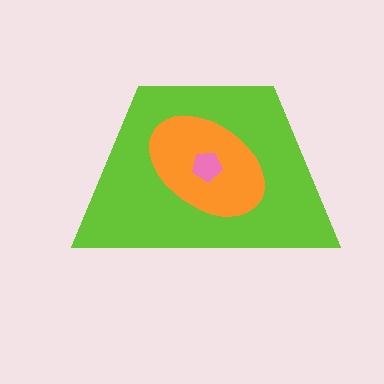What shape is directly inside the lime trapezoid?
The orange ellipse.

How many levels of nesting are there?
3.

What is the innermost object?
The pink pentagon.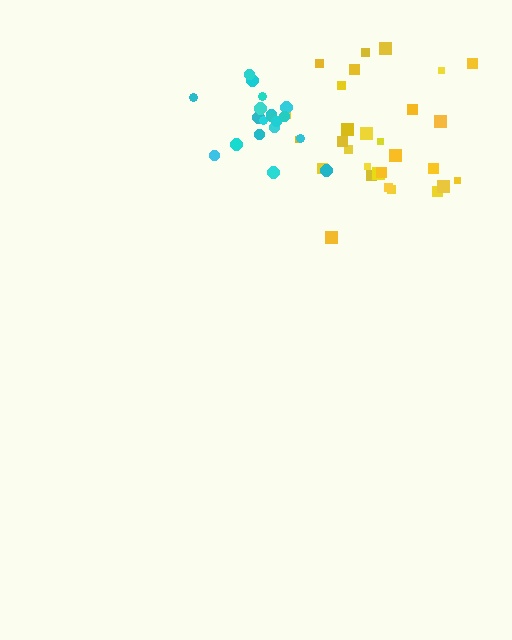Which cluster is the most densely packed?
Cyan.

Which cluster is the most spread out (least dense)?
Yellow.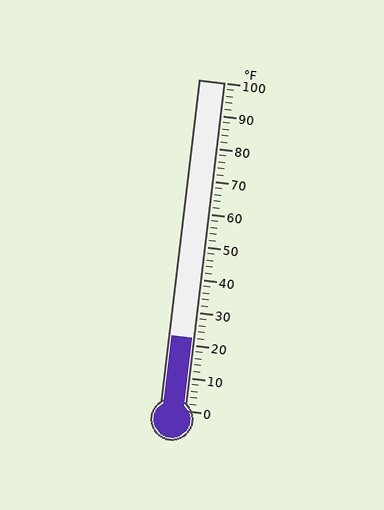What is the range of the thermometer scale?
The thermometer scale ranges from 0°F to 100°F.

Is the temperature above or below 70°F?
The temperature is below 70°F.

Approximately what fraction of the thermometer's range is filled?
The thermometer is filled to approximately 20% of its range.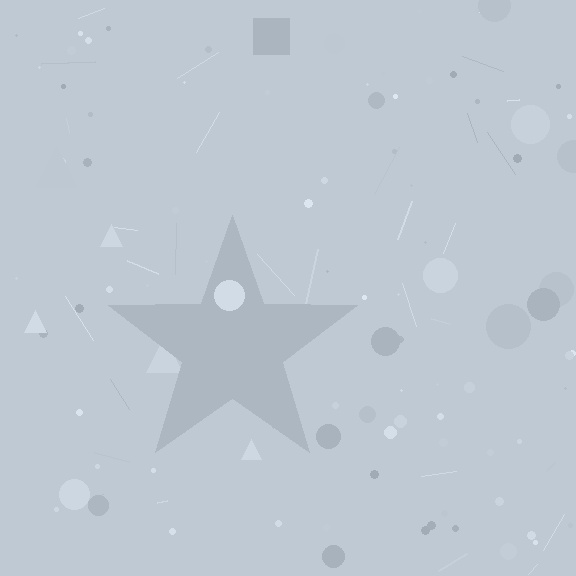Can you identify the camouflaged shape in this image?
The camouflaged shape is a star.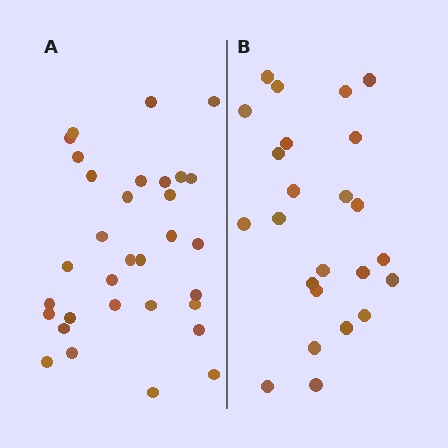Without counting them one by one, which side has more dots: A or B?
Region A (the left region) has more dots.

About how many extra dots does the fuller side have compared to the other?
Region A has roughly 8 or so more dots than region B.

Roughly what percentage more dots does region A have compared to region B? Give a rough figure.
About 35% more.